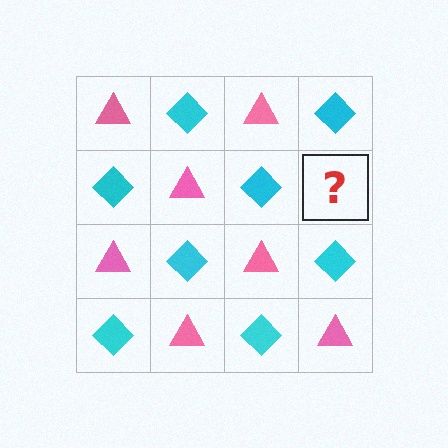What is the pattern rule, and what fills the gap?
The rule is that it alternates pink triangle and cyan diamond in a checkerboard pattern. The gap should be filled with a pink triangle.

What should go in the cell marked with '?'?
The missing cell should contain a pink triangle.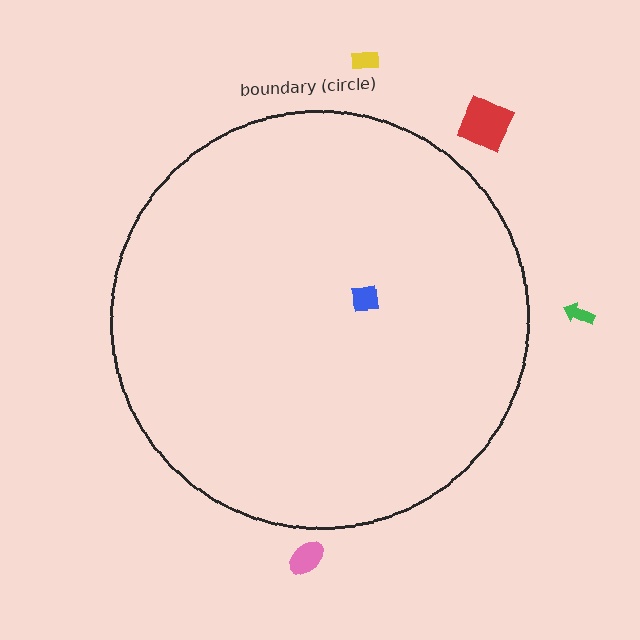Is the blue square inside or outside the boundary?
Inside.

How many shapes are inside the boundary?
1 inside, 4 outside.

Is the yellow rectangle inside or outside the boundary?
Outside.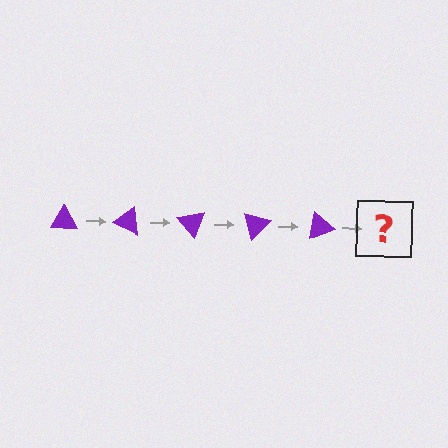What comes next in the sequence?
The next element should be a purple triangle rotated 125 degrees.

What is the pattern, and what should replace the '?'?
The pattern is that the triangle rotates 25 degrees each step. The '?' should be a purple triangle rotated 125 degrees.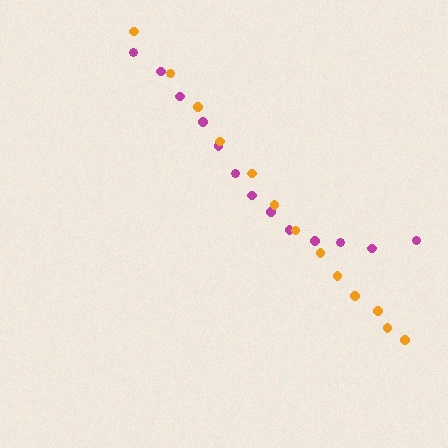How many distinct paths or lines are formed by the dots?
There are 2 distinct paths.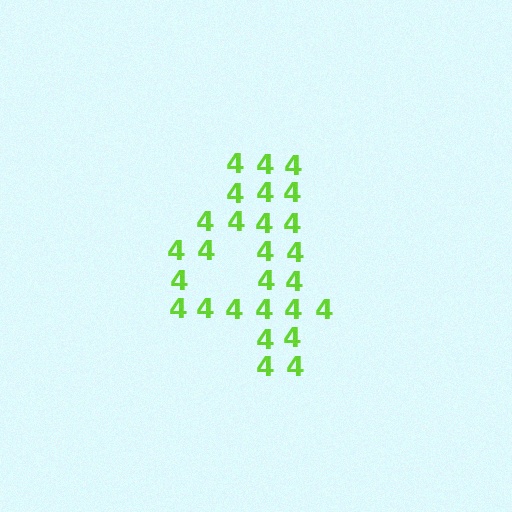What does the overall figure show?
The overall figure shows the digit 4.